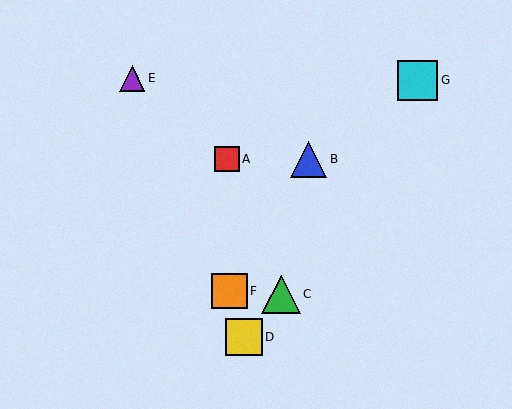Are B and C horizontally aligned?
No, B is at y≈159 and C is at y≈294.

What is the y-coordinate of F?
Object F is at y≈291.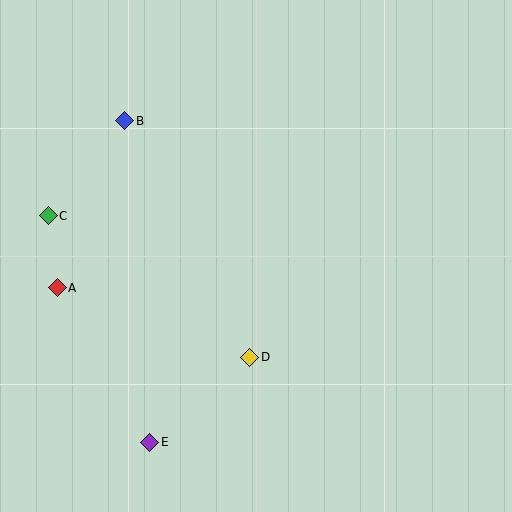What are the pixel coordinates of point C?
Point C is at (48, 216).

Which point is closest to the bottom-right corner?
Point D is closest to the bottom-right corner.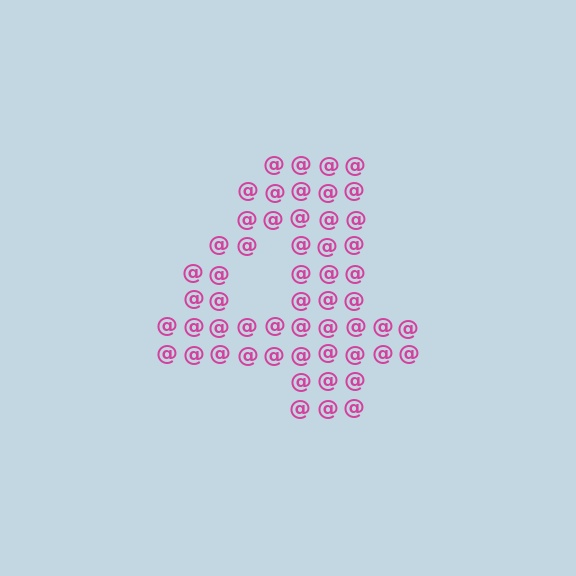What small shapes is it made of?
It is made of small at signs.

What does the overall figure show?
The overall figure shows the digit 4.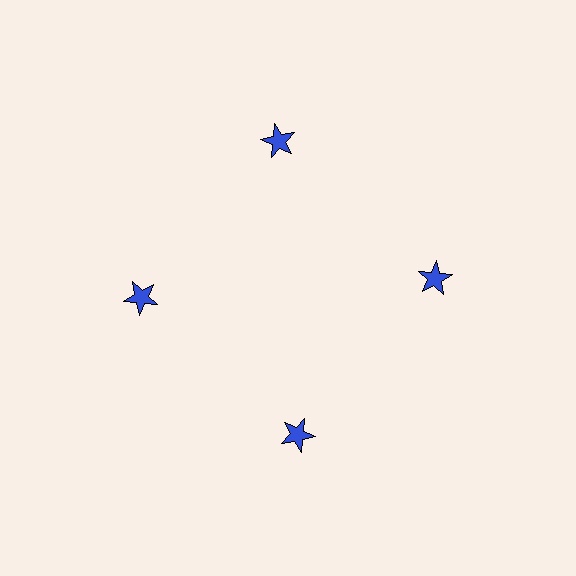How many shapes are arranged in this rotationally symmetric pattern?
There are 4 shapes, arranged in 4 groups of 1.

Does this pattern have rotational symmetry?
Yes, this pattern has 4-fold rotational symmetry. It looks the same after rotating 90 degrees around the center.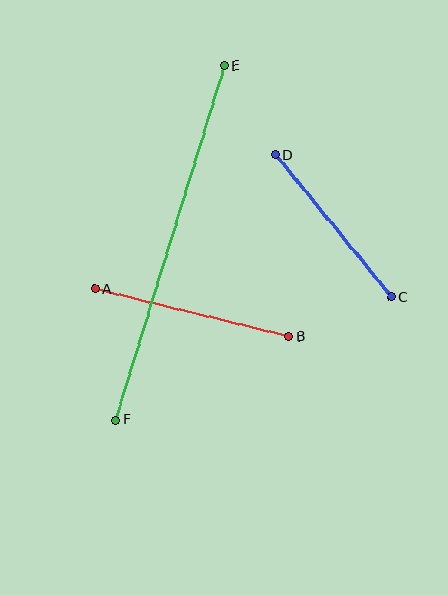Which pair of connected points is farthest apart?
Points E and F are farthest apart.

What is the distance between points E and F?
The distance is approximately 371 pixels.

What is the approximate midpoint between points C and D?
The midpoint is at approximately (333, 226) pixels.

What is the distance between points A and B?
The distance is approximately 200 pixels.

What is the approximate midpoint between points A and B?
The midpoint is at approximately (192, 313) pixels.